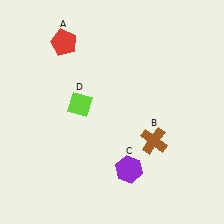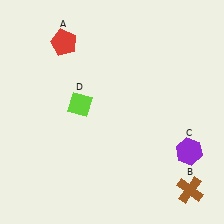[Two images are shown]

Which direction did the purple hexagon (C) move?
The purple hexagon (C) moved right.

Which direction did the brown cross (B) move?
The brown cross (B) moved down.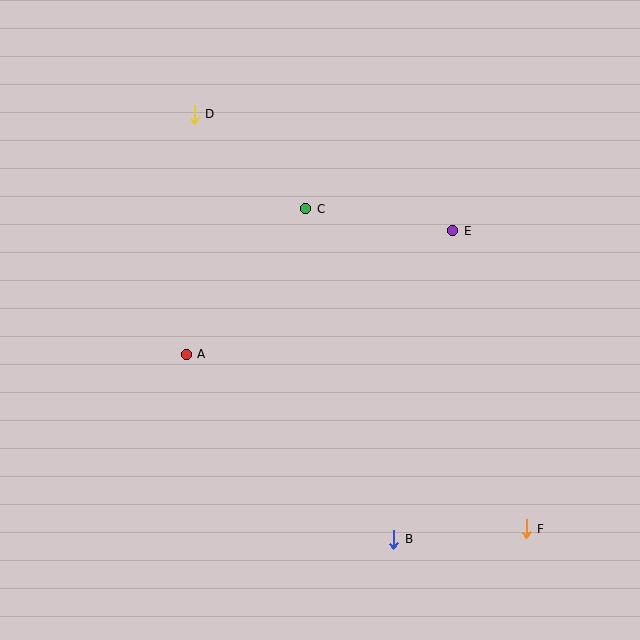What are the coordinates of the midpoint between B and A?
The midpoint between B and A is at (290, 447).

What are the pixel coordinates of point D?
Point D is at (194, 114).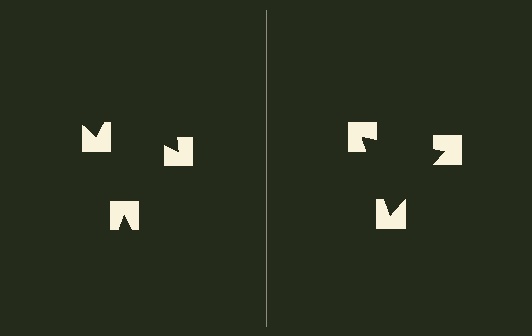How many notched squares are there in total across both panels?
6 — 3 on each side.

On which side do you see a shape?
An illusory triangle appears on the right side. On the left side the wedge cuts are rotated, so no coherent shape forms.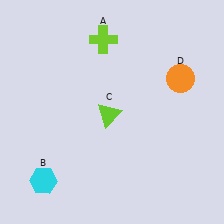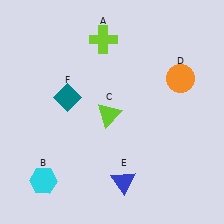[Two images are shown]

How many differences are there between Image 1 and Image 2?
There are 2 differences between the two images.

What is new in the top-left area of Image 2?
A teal diamond (F) was added in the top-left area of Image 2.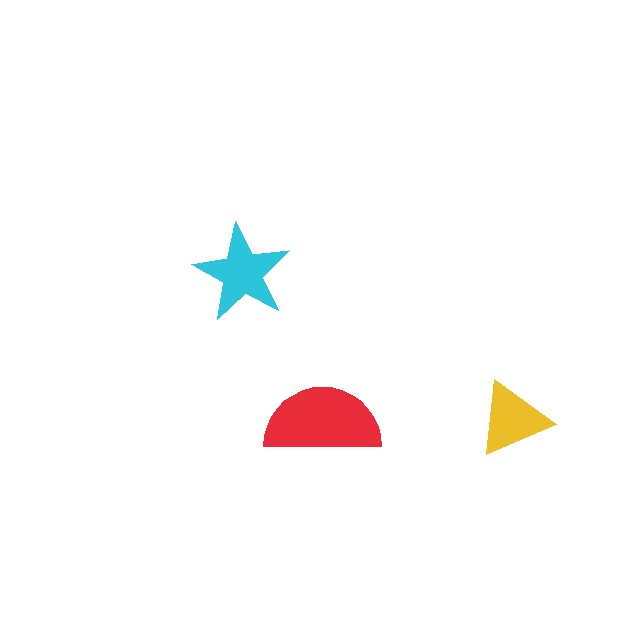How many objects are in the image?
There are 3 objects in the image.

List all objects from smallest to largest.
The yellow triangle, the cyan star, the red semicircle.